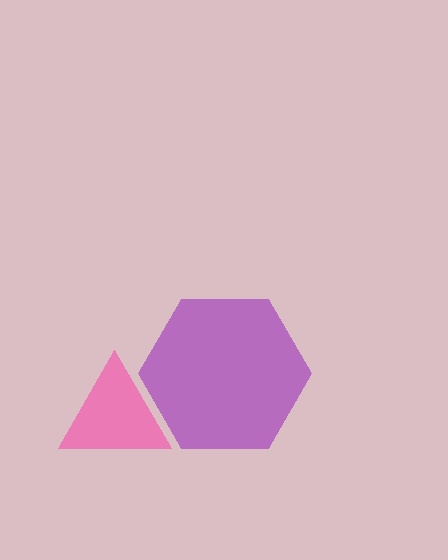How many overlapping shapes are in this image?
There are 2 overlapping shapes in the image.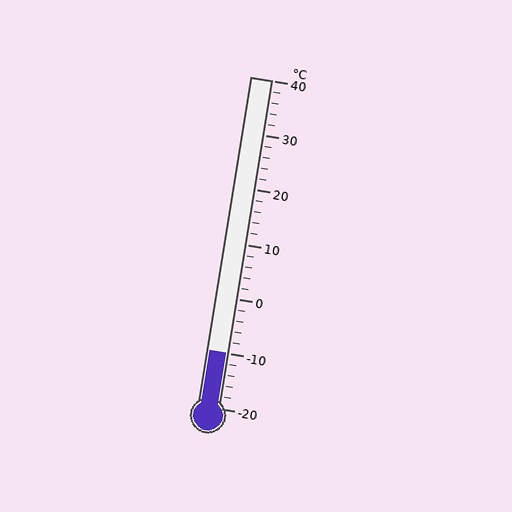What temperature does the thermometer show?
The thermometer shows approximately -10°C.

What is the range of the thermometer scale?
The thermometer scale ranges from -20°C to 40°C.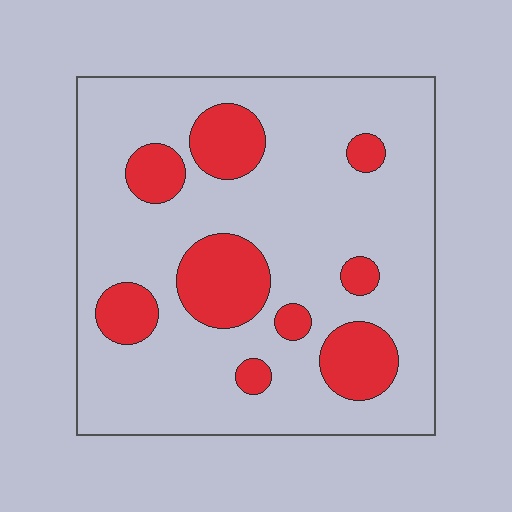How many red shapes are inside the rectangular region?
9.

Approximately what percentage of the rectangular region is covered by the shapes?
Approximately 20%.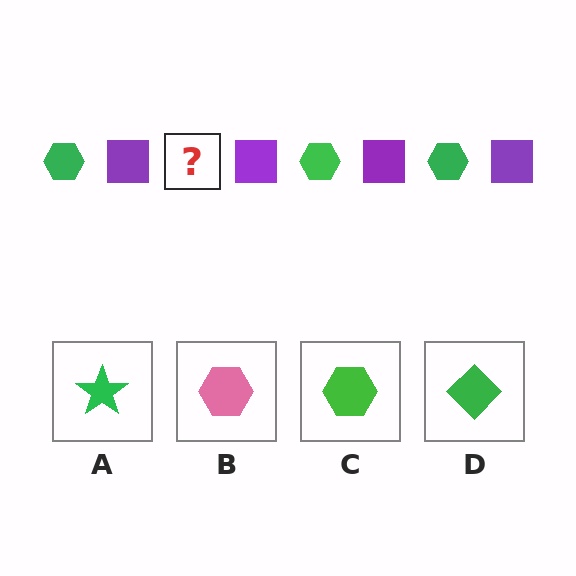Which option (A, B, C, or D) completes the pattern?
C.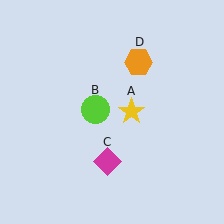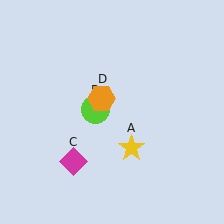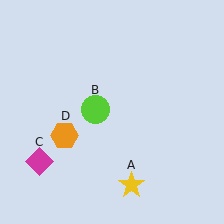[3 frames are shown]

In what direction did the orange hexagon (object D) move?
The orange hexagon (object D) moved down and to the left.